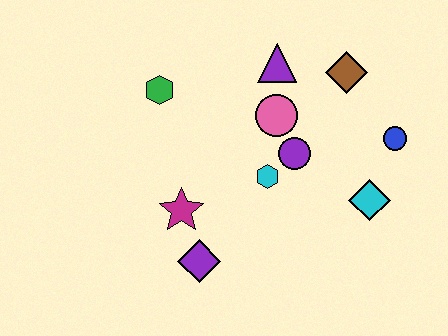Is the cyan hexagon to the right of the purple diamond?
Yes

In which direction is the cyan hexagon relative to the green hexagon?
The cyan hexagon is to the right of the green hexagon.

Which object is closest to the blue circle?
The cyan diamond is closest to the blue circle.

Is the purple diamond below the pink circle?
Yes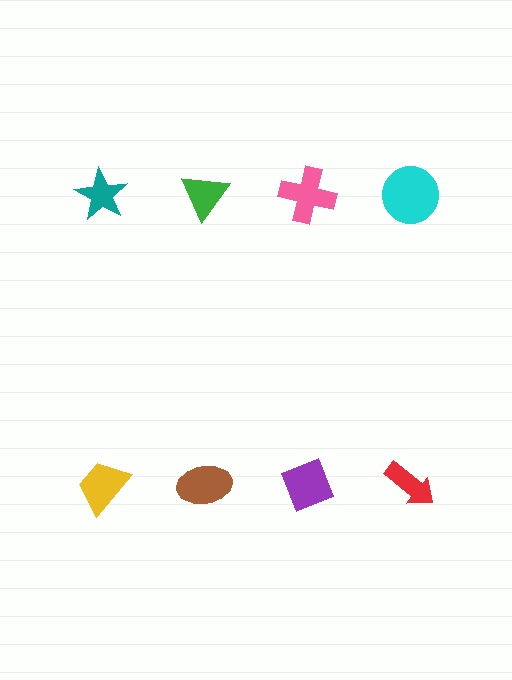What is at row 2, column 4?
A red arrow.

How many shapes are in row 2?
4 shapes.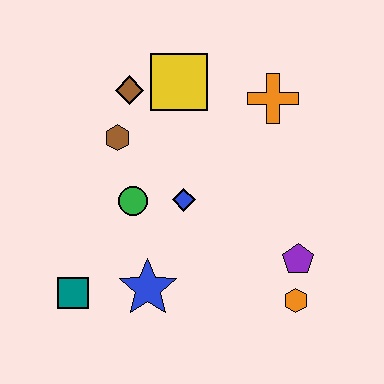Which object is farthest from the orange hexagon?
The brown diamond is farthest from the orange hexagon.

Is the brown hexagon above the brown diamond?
No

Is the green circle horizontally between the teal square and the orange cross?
Yes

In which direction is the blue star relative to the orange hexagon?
The blue star is to the left of the orange hexagon.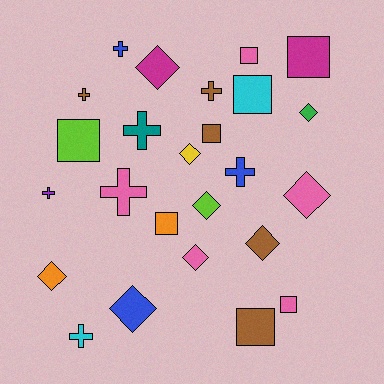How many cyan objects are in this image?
There are 2 cyan objects.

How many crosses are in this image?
There are 8 crosses.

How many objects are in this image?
There are 25 objects.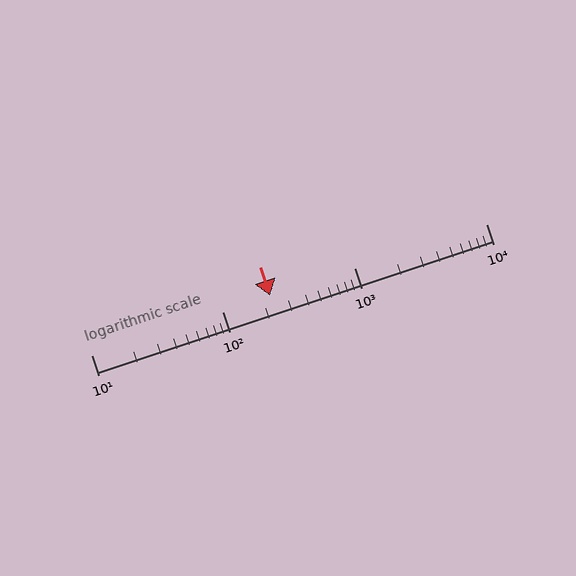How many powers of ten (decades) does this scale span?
The scale spans 3 decades, from 10 to 10000.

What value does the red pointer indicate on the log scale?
The pointer indicates approximately 230.